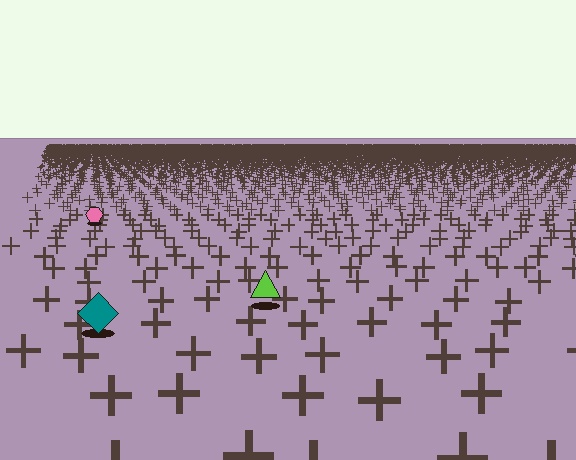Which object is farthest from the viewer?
The pink hexagon is farthest from the viewer. It appears smaller and the ground texture around it is denser.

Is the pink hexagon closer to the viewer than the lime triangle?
No. The lime triangle is closer — you can tell from the texture gradient: the ground texture is coarser near it.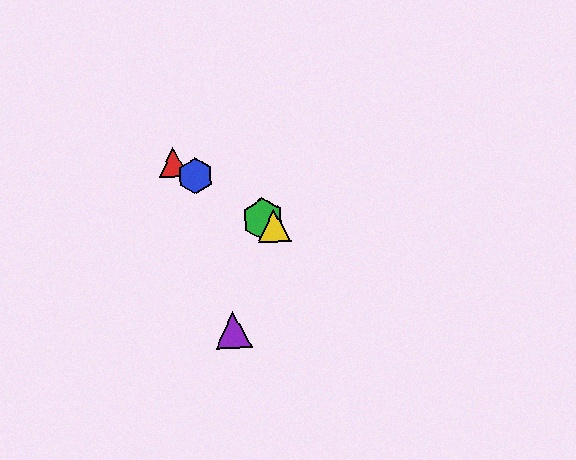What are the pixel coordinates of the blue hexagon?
The blue hexagon is at (195, 176).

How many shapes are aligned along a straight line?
4 shapes (the red triangle, the blue hexagon, the green hexagon, the yellow triangle) are aligned along a straight line.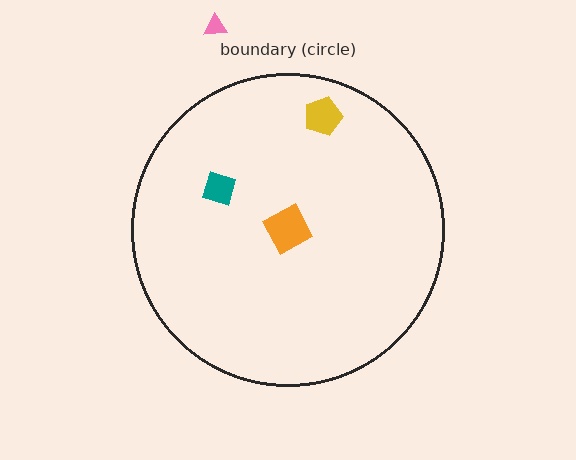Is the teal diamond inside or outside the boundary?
Inside.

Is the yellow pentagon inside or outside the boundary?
Inside.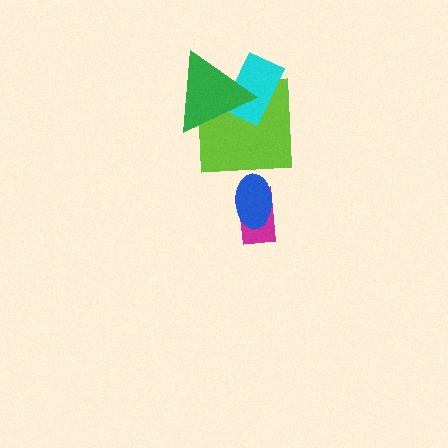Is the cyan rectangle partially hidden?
Yes, it is partially covered by another shape.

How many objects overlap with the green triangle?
2 objects overlap with the green triangle.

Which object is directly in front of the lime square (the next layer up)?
The cyan rectangle is directly in front of the lime square.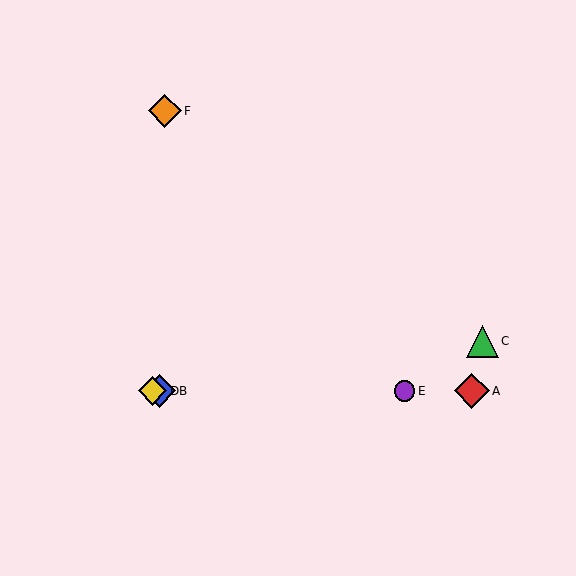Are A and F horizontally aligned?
No, A is at y≈391 and F is at y≈111.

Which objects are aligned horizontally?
Objects A, B, D, E are aligned horizontally.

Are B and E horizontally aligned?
Yes, both are at y≈391.